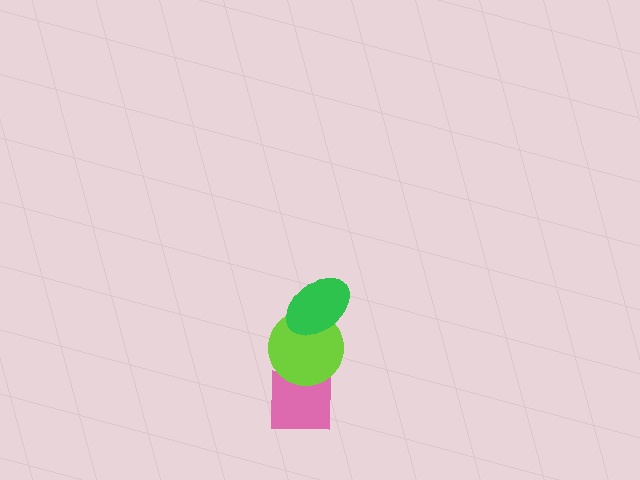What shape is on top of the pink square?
The lime circle is on top of the pink square.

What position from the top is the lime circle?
The lime circle is 2nd from the top.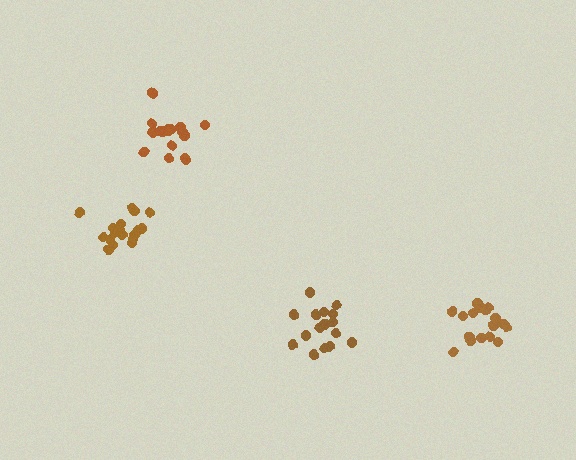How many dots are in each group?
Group 1: 18 dots, Group 2: 17 dots, Group 3: 18 dots, Group 4: 17 dots (70 total).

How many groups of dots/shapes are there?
There are 4 groups.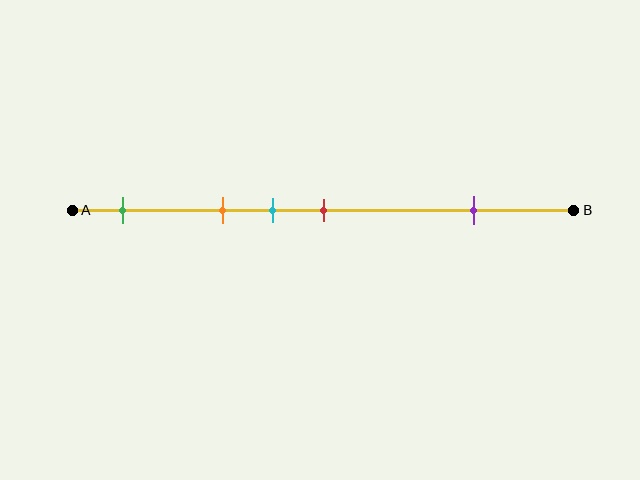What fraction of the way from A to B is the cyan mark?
The cyan mark is approximately 40% (0.4) of the way from A to B.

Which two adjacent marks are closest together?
The cyan and red marks are the closest adjacent pair.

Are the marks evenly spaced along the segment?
No, the marks are not evenly spaced.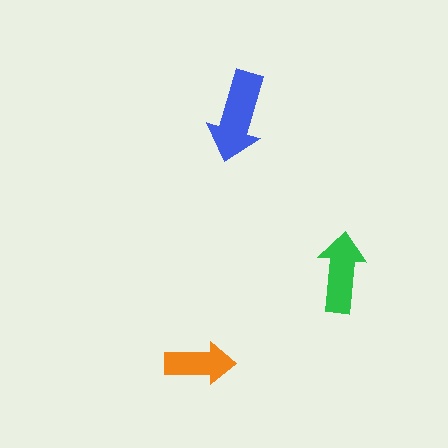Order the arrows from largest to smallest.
the blue one, the green one, the orange one.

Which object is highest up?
The blue arrow is topmost.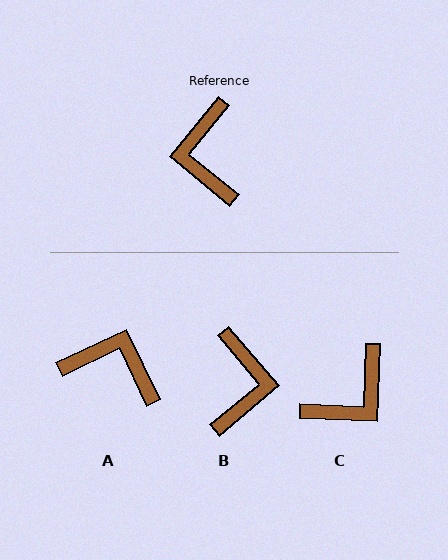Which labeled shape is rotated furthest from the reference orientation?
B, about 169 degrees away.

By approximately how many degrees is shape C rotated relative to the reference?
Approximately 127 degrees counter-clockwise.